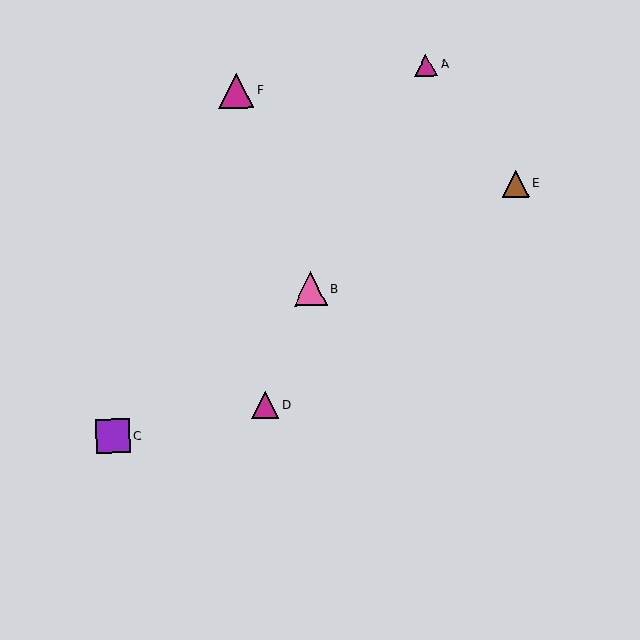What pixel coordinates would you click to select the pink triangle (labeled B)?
Click at (310, 289) to select the pink triangle B.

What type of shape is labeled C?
Shape C is a purple square.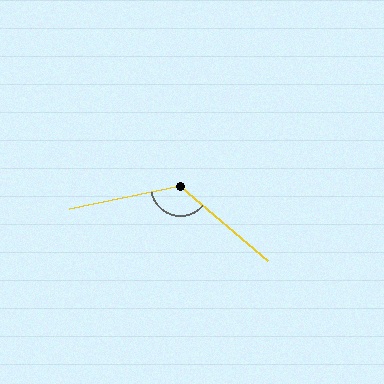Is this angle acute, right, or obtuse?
It is obtuse.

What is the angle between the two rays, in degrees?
Approximately 128 degrees.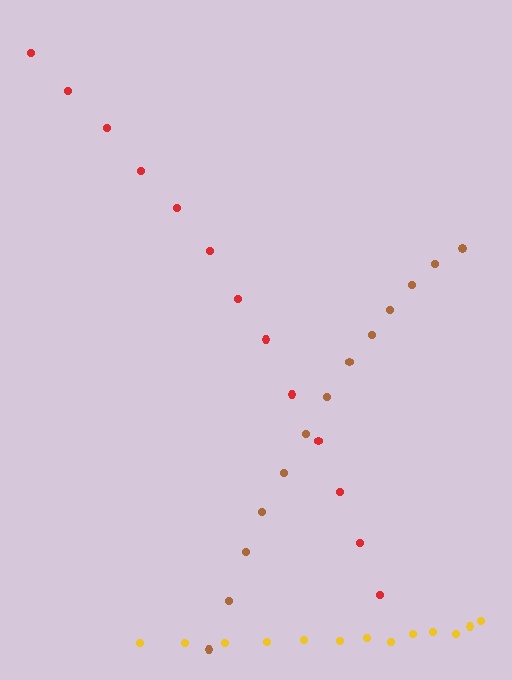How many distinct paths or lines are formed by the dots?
There are 3 distinct paths.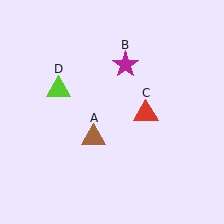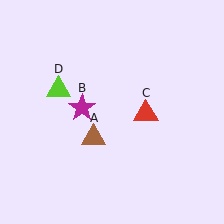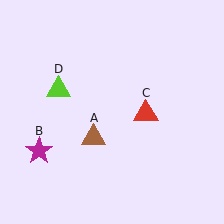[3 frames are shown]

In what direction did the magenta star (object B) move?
The magenta star (object B) moved down and to the left.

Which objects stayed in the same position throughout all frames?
Brown triangle (object A) and red triangle (object C) and lime triangle (object D) remained stationary.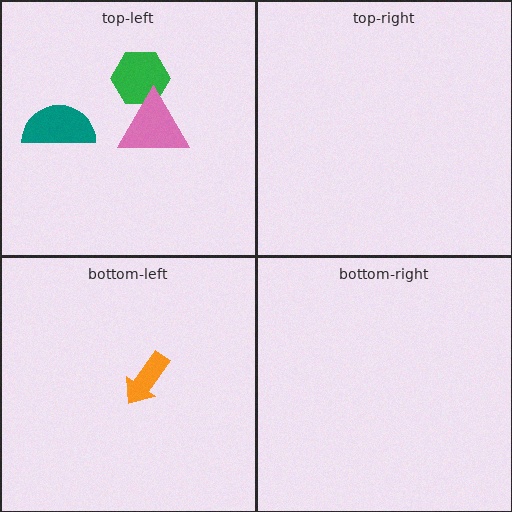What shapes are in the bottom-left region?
The orange arrow.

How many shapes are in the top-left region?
3.